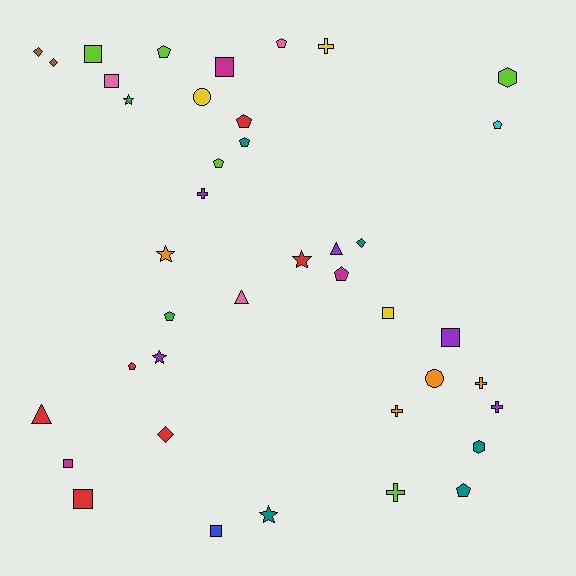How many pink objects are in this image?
There are 3 pink objects.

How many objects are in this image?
There are 40 objects.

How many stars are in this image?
There are 5 stars.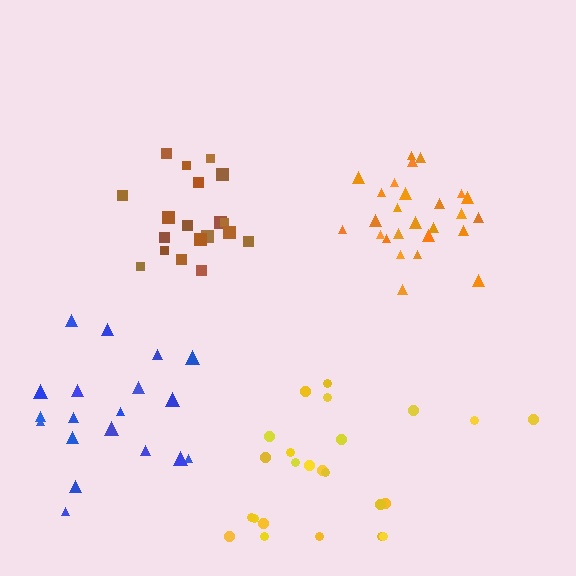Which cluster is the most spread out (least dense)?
Yellow.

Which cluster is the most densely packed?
Orange.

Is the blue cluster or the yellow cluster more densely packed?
Blue.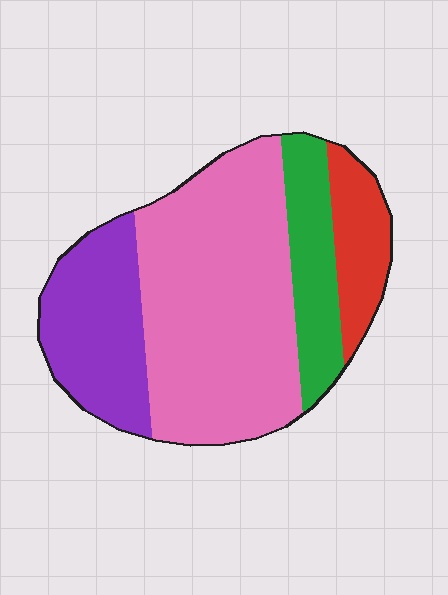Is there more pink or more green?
Pink.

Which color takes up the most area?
Pink, at roughly 50%.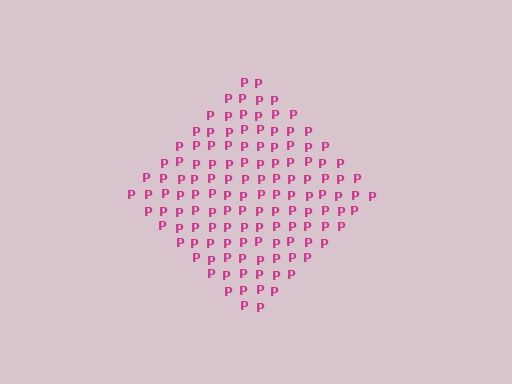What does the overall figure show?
The overall figure shows a diamond.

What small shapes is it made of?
It is made of small letter P's.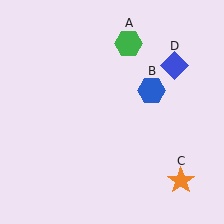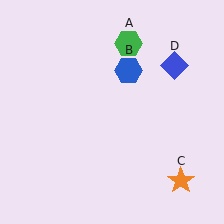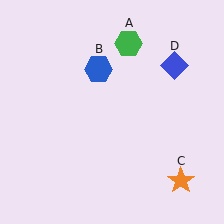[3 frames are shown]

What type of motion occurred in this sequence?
The blue hexagon (object B) rotated counterclockwise around the center of the scene.